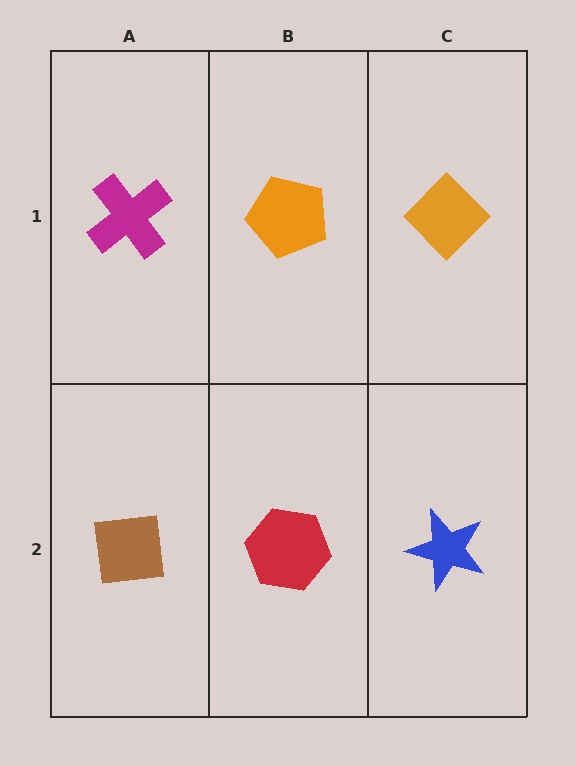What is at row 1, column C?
An orange diamond.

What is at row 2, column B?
A red hexagon.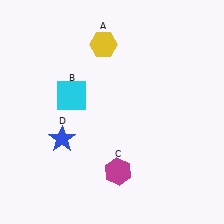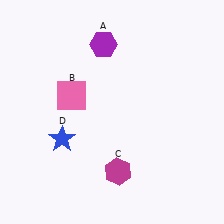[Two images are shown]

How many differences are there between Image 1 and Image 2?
There are 2 differences between the two images.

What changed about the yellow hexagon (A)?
In Image 1, A is yellow. In Image 2, it changed to purple.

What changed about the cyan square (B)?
In Image 1, B is cyan. In Image 2, it changed to pink.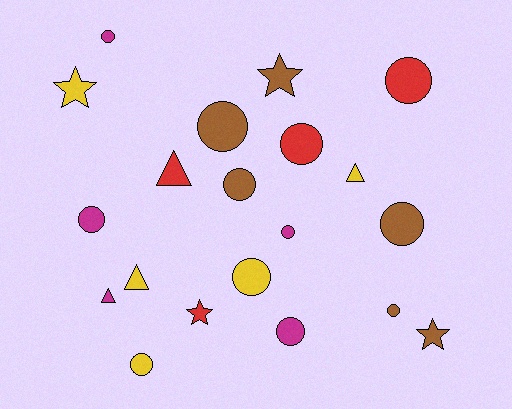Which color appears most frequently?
Brown, with 6 objects.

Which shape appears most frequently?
Circle, with 12 objects.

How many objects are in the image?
There are 20 objects.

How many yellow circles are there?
There are 2 yellow circles.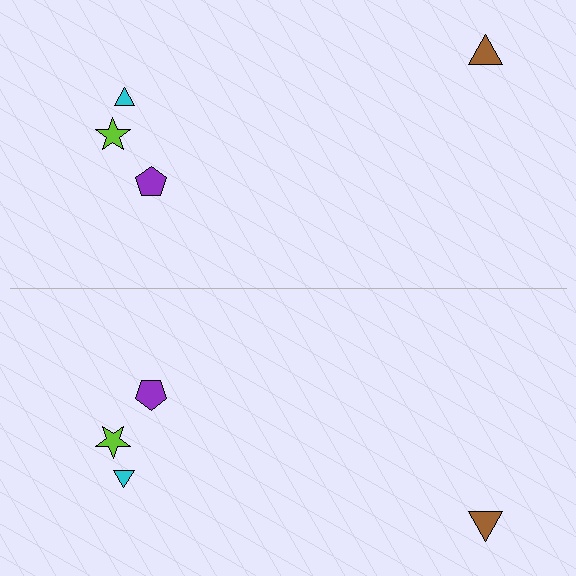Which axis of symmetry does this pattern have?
The pattern has a horizontal axis of symmetry running through the center of the image.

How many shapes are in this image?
There are 8 shapes in this image.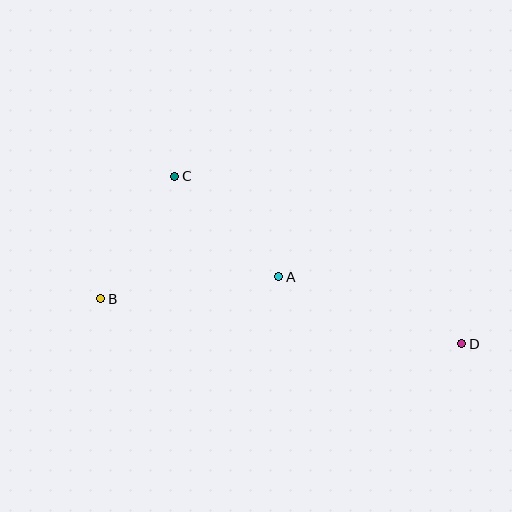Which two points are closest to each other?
Points B and C are closest to each other.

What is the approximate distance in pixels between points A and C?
The distance between A and C is approximately 145 pixels.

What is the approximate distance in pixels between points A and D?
The distance between A and D is approximately 195 pixels.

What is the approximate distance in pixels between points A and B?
The distance between A and B is approximately 179 pixels.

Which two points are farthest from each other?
Points B and D are farthest from each other.